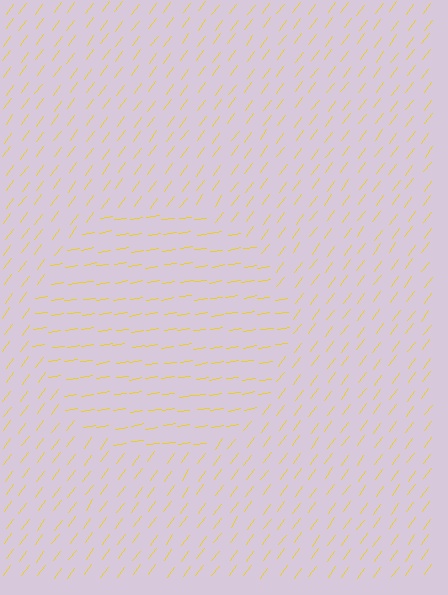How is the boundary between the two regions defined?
The boundary is defined purely by a change in line orientation (approximately 45 degrees difference). All lines are the same color and thickness.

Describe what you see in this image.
The image is filled with small yellow line segments. A circle region in the image has lines oriented differently from the surrounding lines, creating a visible texture boundary.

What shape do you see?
I see a circle.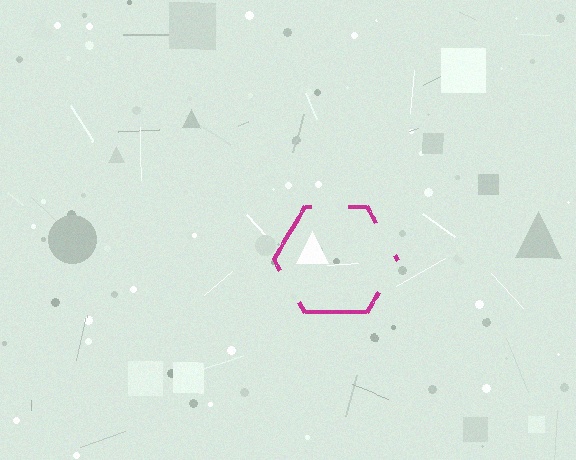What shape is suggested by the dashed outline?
The dashed outline suggests a hexagon.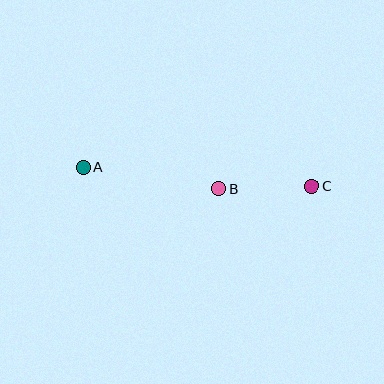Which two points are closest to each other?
Points B and C are closest to each other.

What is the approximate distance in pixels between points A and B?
The distance between A and B is approximately 137 pixels.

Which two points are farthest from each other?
Points A and C are farthest from each other.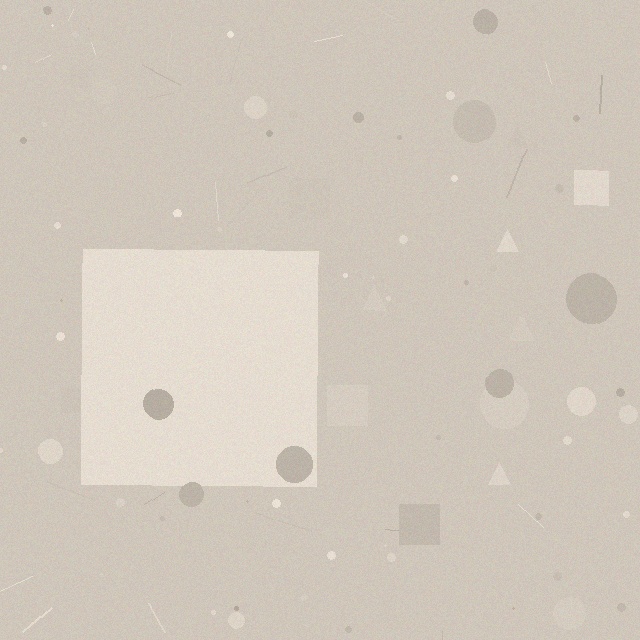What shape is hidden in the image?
A square is hidden in the image.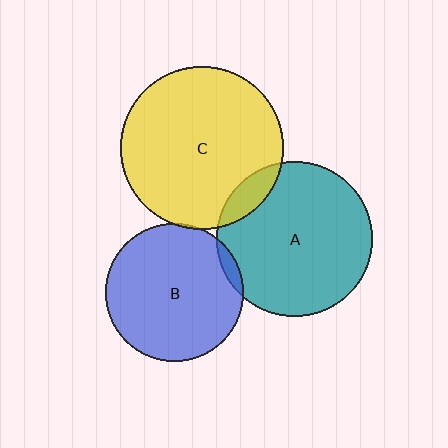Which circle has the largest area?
Circle C (yellow).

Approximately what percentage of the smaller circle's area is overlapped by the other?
Approximately 5%.